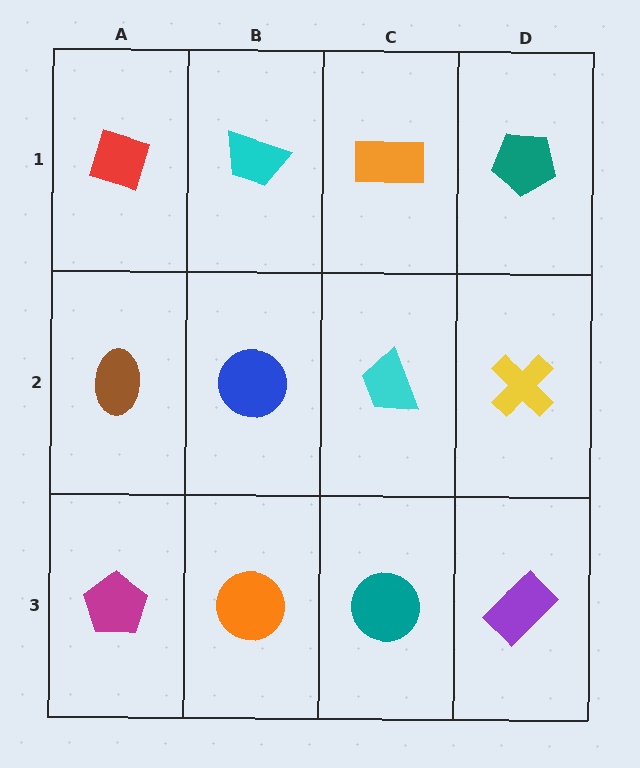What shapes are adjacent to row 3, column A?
A brown ellipse (row 2, column A), an orange circle (row 3, column B).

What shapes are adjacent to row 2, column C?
An orange rectangle (row 1, column C), a teal circle (row 3, column C), a blue circle (row 2, column B), a yellow cross (row 2, column D).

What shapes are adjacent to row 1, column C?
A cyan trapezoid (row 2, column C), a cyan trapezoid (row 1, column B), a teal pentagon (row 1, column D).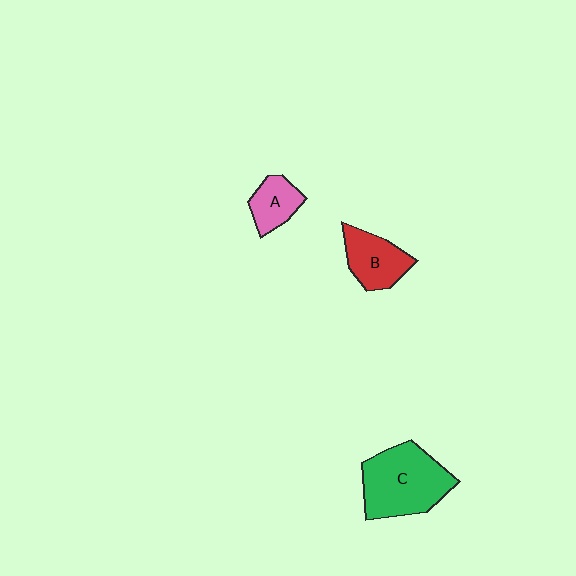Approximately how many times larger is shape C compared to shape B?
Approximately 1.7 times.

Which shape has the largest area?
Shape C (green).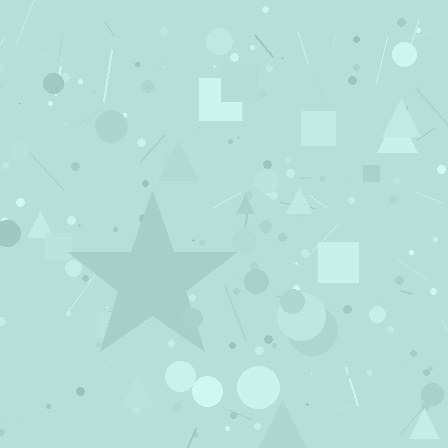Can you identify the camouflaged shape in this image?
The camouflaged shape is a star.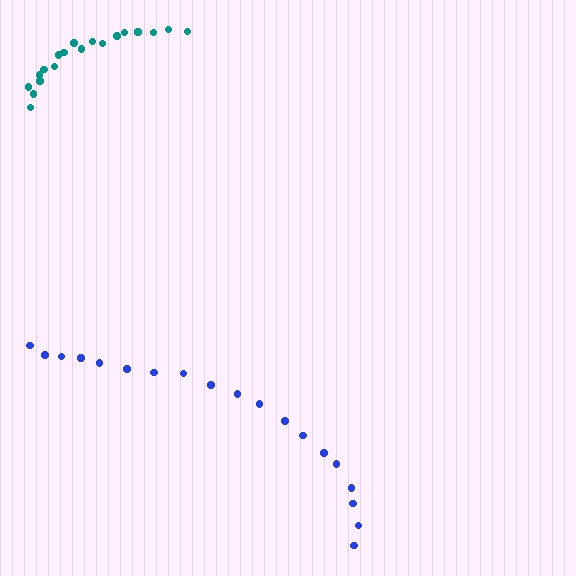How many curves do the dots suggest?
There are 2 distinct paths.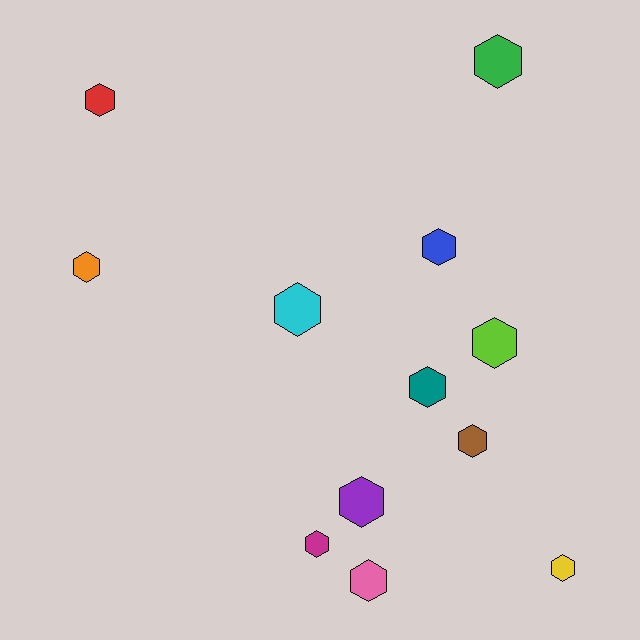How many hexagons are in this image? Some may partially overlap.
There are 12 hexagons.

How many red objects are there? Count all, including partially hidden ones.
There is 1 red object.